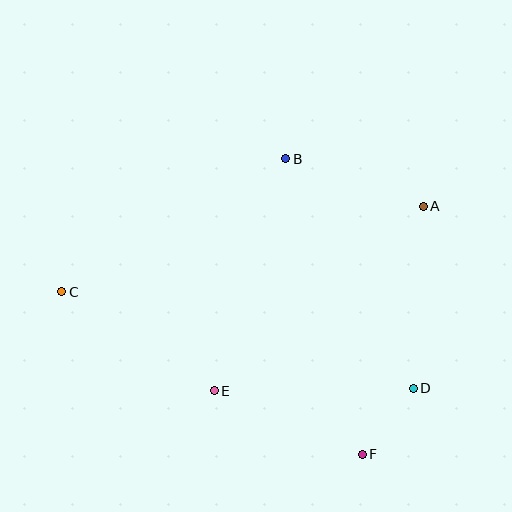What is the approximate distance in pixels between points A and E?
The distance between A and E is approximately 279 pixels.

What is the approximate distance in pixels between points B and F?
The distance between B and F is approximately 305 pixels.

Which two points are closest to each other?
Points D and F are closest to each other.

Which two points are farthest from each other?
Points A and C are farthest from each other.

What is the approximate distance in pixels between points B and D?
The distance between B and D is approximately 263 pixels.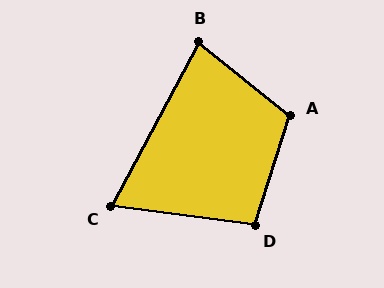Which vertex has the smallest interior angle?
C, at approximately 69 degrees.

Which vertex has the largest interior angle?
A, at approximately 111 degrees.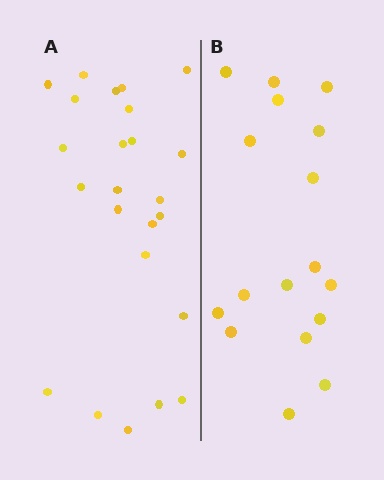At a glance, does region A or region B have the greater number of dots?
Region A (the left region) has more dots.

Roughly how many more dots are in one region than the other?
Region A has roughly 8 or so more dots than region B.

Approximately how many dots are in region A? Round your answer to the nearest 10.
About 20 dots. (The exact count is 24, which rounds to 20.)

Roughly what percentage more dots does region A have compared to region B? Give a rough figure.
About 40% more.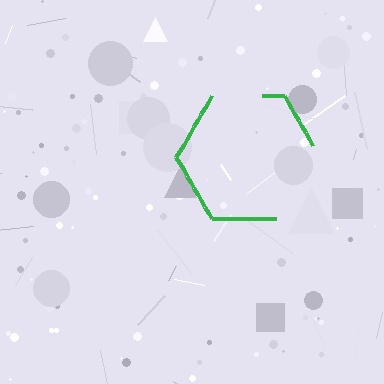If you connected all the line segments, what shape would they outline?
They would outline a hexagon.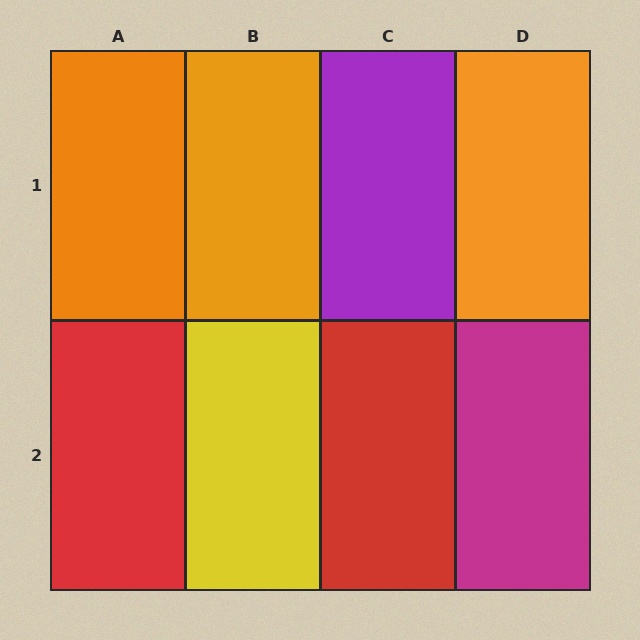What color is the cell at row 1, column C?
Purple.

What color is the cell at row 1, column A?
Orange.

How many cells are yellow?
1 cell is yellow.